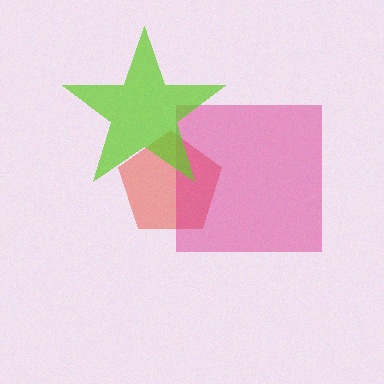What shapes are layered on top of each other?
The layered shapes are: a red pentagon, a magenta square, a lime star.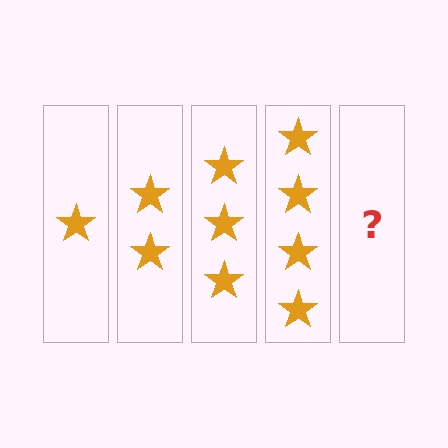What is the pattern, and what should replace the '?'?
The pattern is that each step adds one more star. The '?' should be 5 stars.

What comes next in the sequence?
The next element should be 5 stars.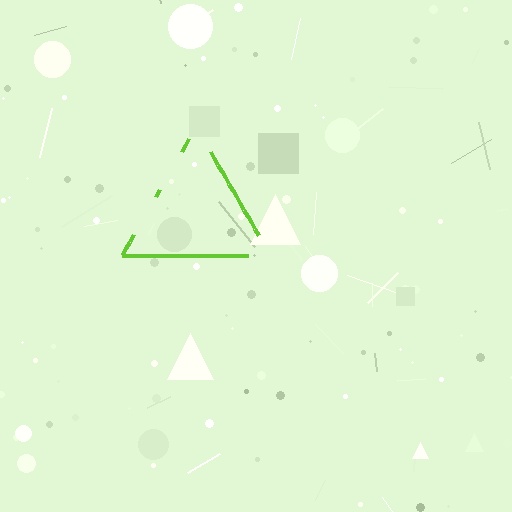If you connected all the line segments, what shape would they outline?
They would outline a triangle.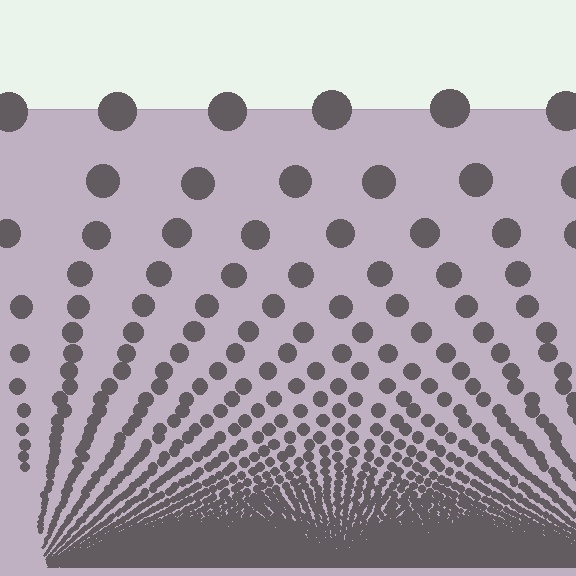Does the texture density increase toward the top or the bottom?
Density increases toward the bottom.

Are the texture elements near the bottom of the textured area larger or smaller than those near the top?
Smaller. The gradient is inverted — elements near the bottom are smaller and denser.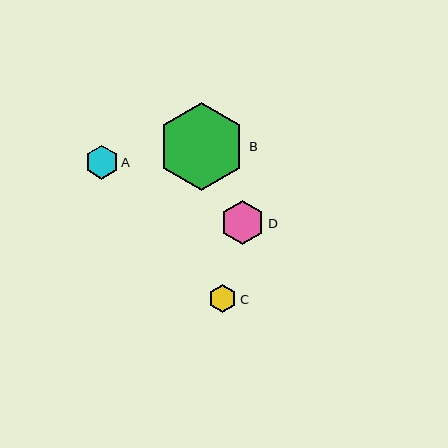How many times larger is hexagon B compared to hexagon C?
Hexagon B is approximately 3.1 times the size of hexagon C.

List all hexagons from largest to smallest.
From largest to smallest: B, D, A, C.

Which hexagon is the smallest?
Hexagon C is the smallest with a size of approximately 28 pixels.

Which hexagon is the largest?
Hexagon B is the largest with a size of approximately 88 pixels.